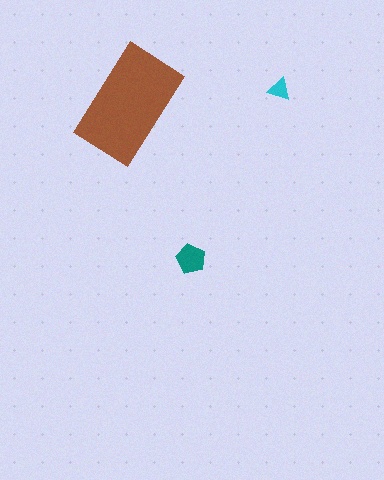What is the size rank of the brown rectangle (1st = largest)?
1st.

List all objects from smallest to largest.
The cyan triangle, the teal pentagon, the brown rectangle.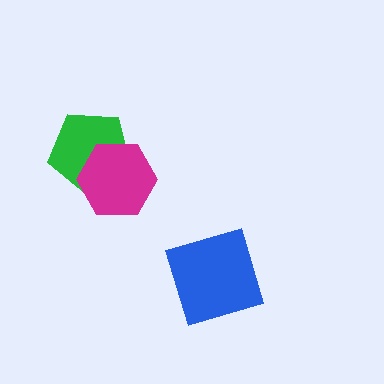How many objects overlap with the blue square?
0 objects overlap with the blue square.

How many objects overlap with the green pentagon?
1 object overlaps with the green pentagon.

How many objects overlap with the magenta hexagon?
1 object overlaps with the magenta hexagon.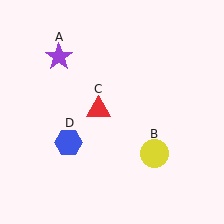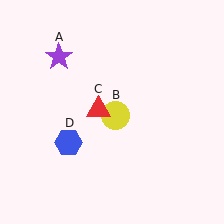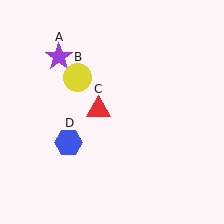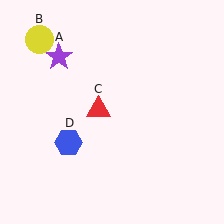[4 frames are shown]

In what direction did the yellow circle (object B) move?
The yellow circle (object B) moved up and to the left.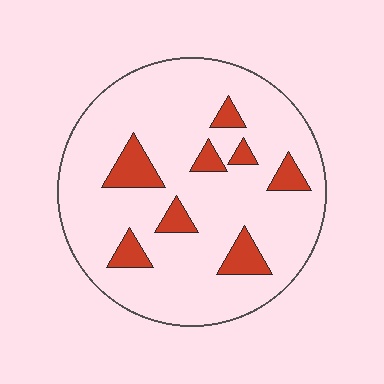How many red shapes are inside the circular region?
8.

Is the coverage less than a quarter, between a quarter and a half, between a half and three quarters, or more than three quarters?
Less than a quarter.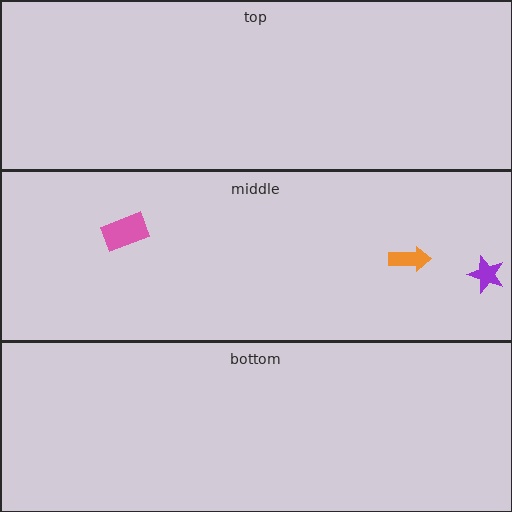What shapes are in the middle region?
The orange arrow, the pink rectangle, the purple star.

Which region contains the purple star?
The middle region.